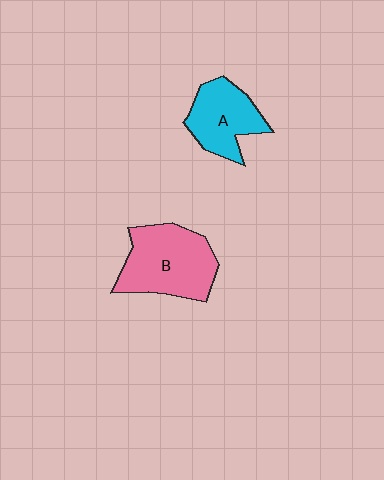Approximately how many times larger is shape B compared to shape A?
Approximately 1.4 times.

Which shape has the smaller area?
Shape A (cyan).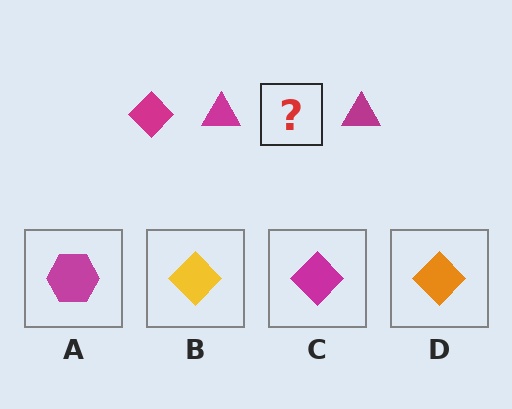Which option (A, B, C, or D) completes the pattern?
C.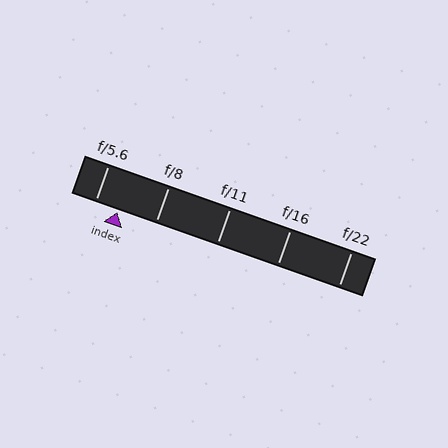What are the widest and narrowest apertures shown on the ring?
The widest aperture shown is f/5.6 and the narrowest is f/22.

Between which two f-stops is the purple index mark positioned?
The index mark is between f/5.6 and f/8.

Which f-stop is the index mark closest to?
The index mark is closest to f/5.6.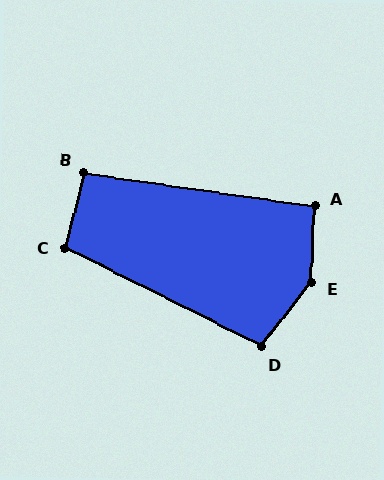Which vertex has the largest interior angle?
E, at approximately 144 degrees.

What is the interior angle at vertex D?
Approximately 102 degrees (obtuse).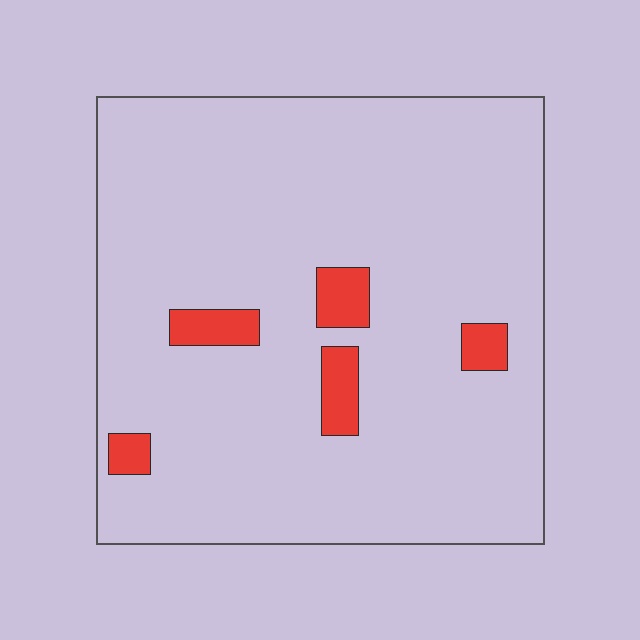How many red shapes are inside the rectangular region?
5.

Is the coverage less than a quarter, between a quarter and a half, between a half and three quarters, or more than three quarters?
Less than a quarter.